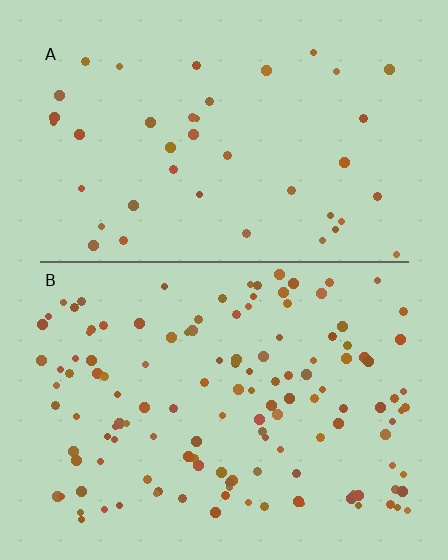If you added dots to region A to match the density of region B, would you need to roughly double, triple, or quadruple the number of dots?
Approximately triple.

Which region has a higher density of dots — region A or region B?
B (the bottom).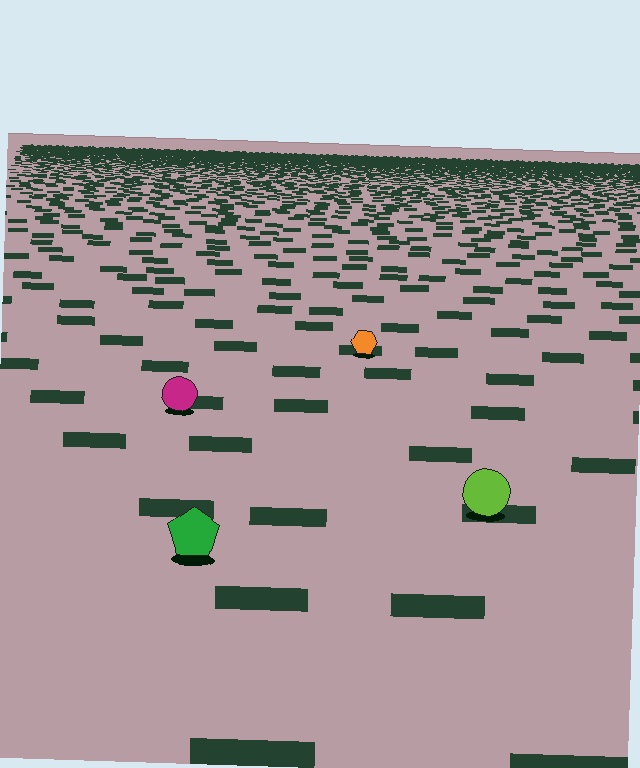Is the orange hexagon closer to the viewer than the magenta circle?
No. The magenta circle is closer — you can tell from the texture gradient: the ground texture is coarser near it.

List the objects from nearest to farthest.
From nearest to farthest: the green pentagon, the lime circle, the magenta circle, the orange hexagon.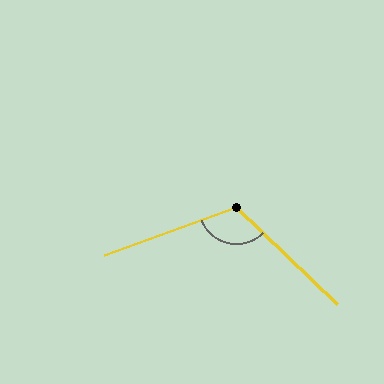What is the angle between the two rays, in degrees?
Approximately 116 degrees.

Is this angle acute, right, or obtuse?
It is obtuse.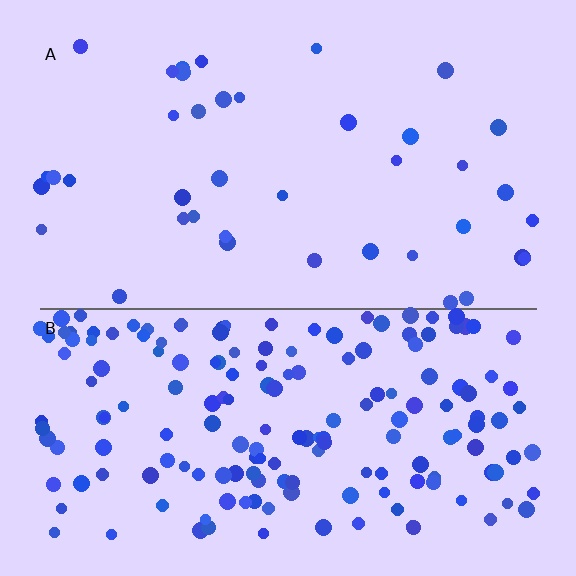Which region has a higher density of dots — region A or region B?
B (the bottom).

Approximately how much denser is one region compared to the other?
Approximately 4.5× — region B over region A.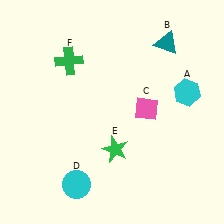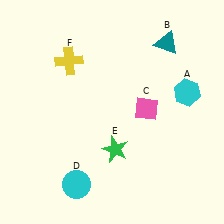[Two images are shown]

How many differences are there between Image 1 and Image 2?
There is 1 difference between the two images.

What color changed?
The cross (F) changed from green in Image 1 to yellow in Image 2.